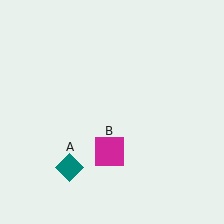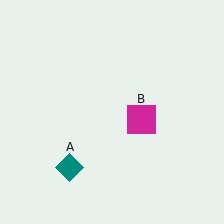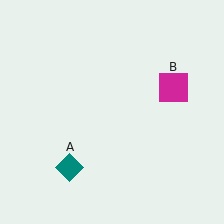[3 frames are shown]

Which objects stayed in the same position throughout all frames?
Teal diamond (object A) remained stationary.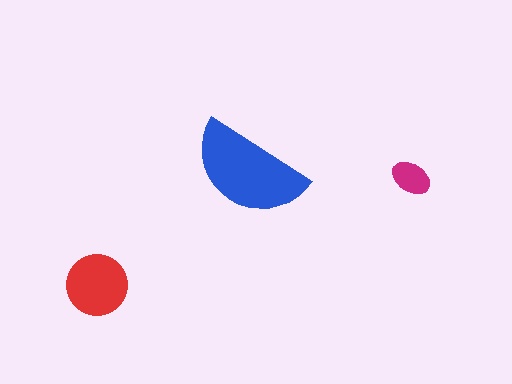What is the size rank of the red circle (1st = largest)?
2nd.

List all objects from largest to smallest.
The blue semicircle, the red circle, the magenta ellipse.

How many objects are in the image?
There are 3 objects in the image.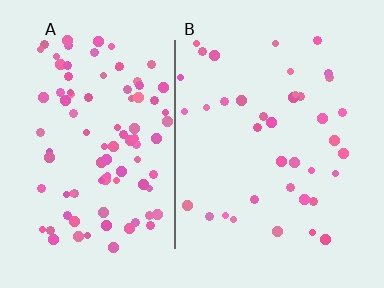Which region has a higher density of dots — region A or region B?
A (the left).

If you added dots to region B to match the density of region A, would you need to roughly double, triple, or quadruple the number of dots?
Approximately double.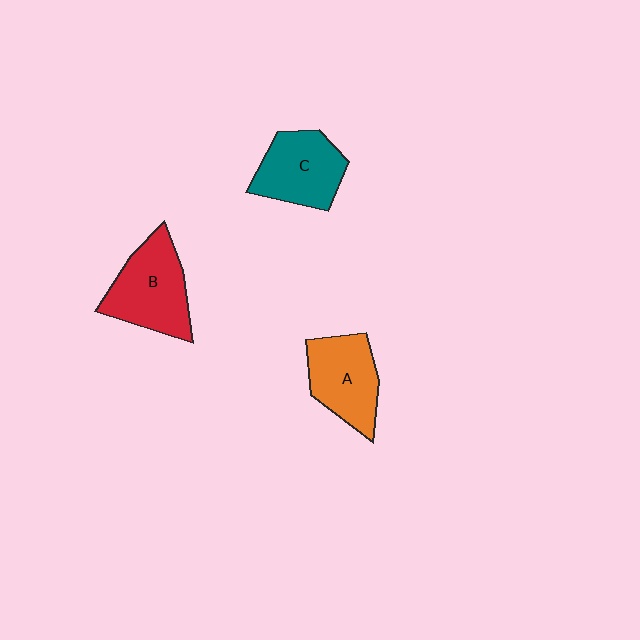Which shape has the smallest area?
Shape A (orange).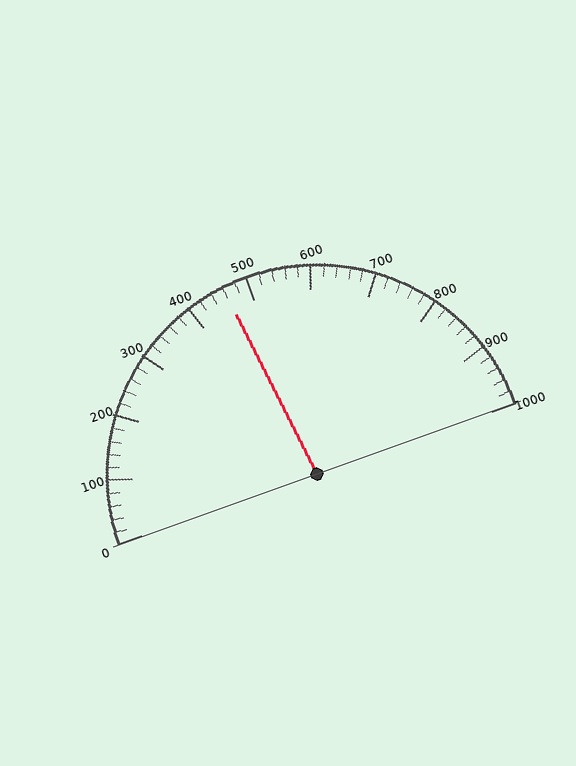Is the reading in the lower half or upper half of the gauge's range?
The reading is in the lower half of the range (0 to 1000).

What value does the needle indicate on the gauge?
The needle indicates approximately 460.